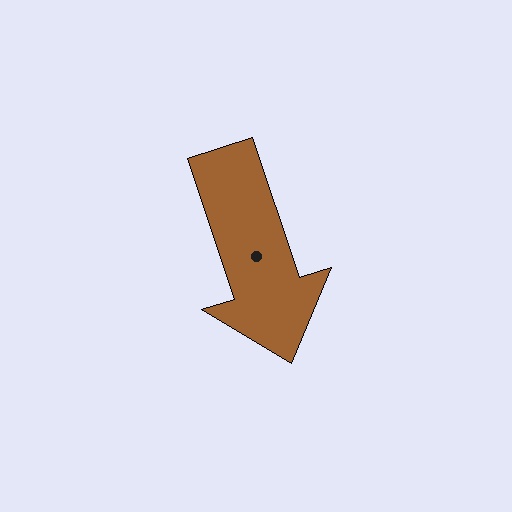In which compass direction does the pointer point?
South.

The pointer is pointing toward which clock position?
Roughly 5 o'clock.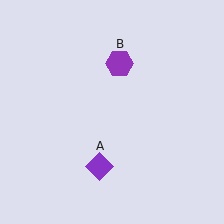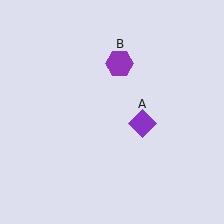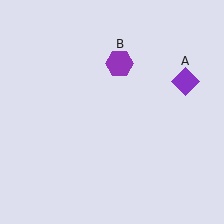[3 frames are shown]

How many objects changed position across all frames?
1 object changed position: purple diamond (object A).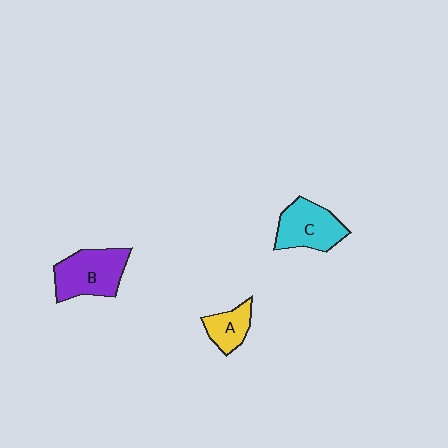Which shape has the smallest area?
Shape A (yellow).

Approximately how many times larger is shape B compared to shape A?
Approximately 1.9 times.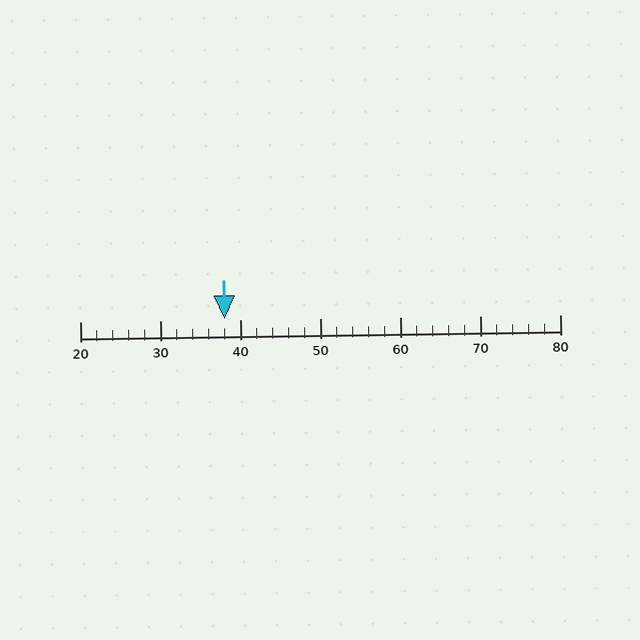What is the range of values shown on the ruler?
The ruler shows values from 20 to 80.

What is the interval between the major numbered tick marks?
The major tick marks are spaced 10 units apart.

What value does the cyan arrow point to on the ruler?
The cyan arrow points to approximately 38.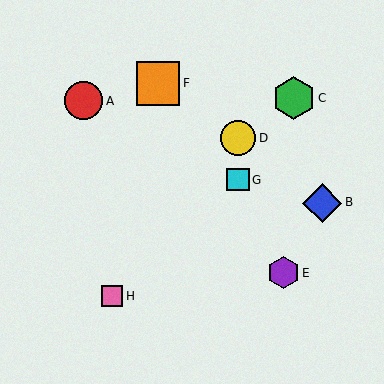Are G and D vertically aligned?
Yes, both are at x≈238.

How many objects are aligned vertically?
2 objects (D, G) are aligned vertically.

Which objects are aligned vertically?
Objects D, G are aligned vertically.